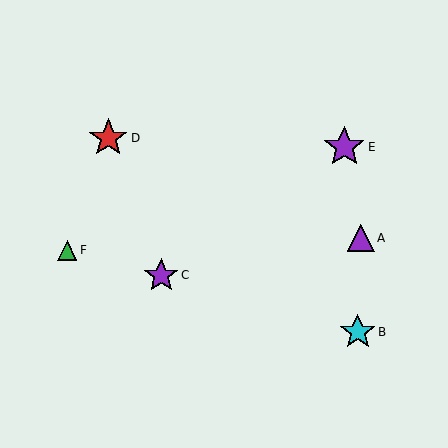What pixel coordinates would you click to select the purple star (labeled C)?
Click at (161, 275) to select the purple star C.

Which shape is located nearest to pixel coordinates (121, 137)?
The red star (labeled D) at (108, 138) is nearest to that location.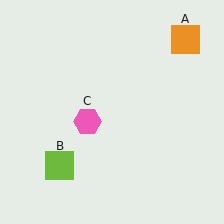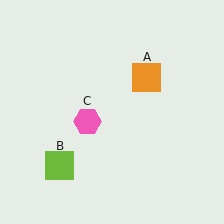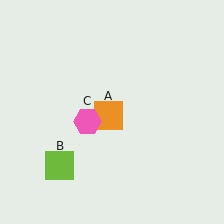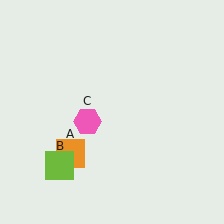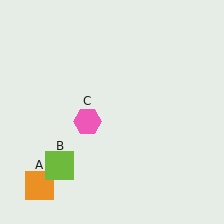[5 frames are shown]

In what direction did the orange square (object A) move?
The orange square (object A) moved down and to the left.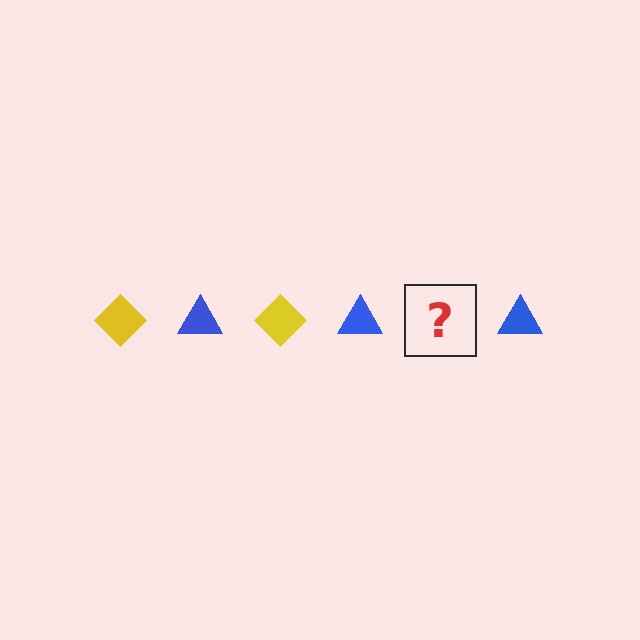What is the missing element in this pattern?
The missing element is a yellow diamond.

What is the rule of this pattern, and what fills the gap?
The rule is that the pattern alternates between yellow diamond and blue triangle. The gap should be filled with a yellow diamond.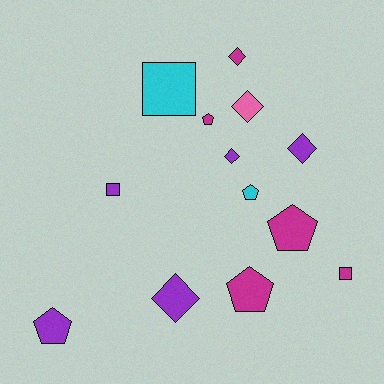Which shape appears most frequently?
Diamond, with 5 objects.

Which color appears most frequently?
Magenta, with 5 objects.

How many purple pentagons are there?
There is 1 purple pentagon.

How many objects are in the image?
There are 13 objects.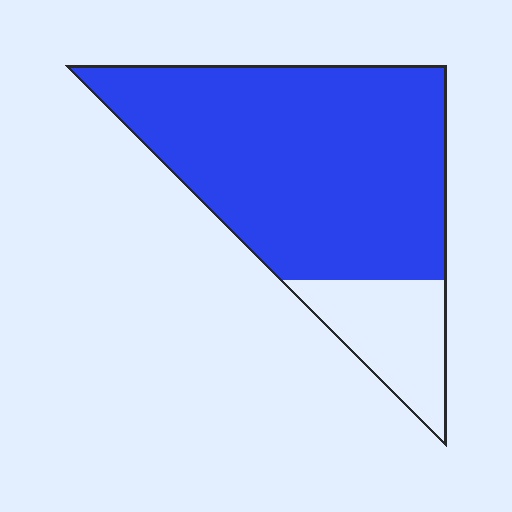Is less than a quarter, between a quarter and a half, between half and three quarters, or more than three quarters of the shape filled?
More than three quarters.